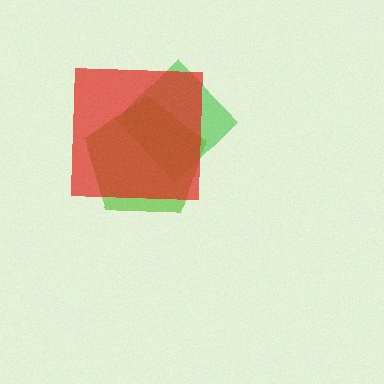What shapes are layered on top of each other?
The layered shapes are: a green diamond, a lime pentagon, a red square.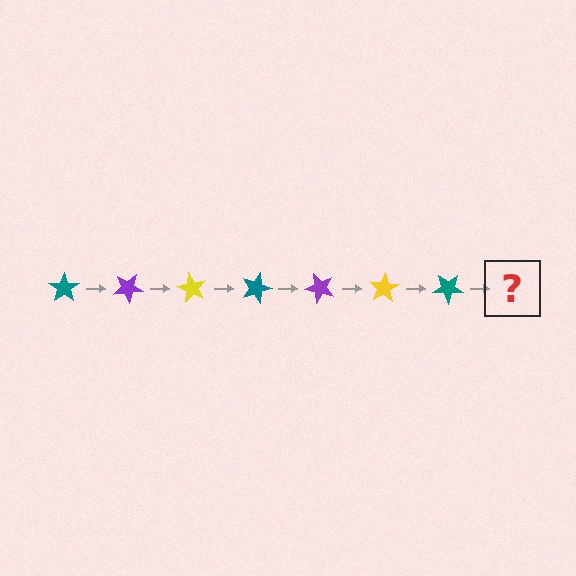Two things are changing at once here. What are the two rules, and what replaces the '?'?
The two rules are that it rotates 30 degrees each step and the color cycles through teal, purple, and yellow. The '?' should be a purple star, rotated 210 degrees from the start.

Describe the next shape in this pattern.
It should be a purple star, rotated 210 degrees from the start.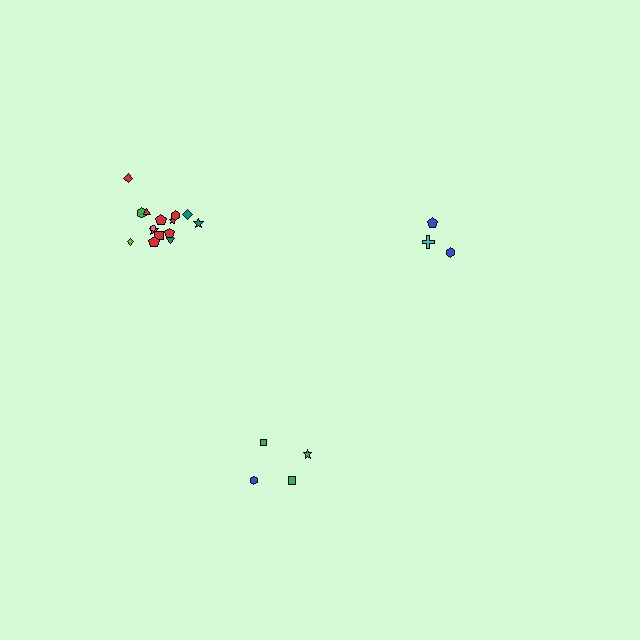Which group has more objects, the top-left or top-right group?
The top-left group.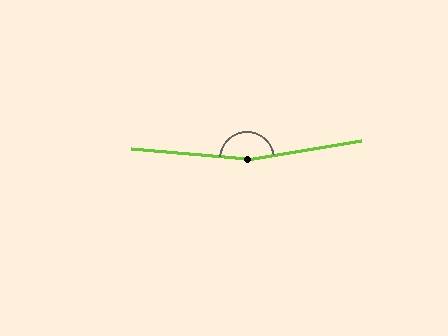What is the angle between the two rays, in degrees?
Approximately 166 degrees.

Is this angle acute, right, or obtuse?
It is obtuse.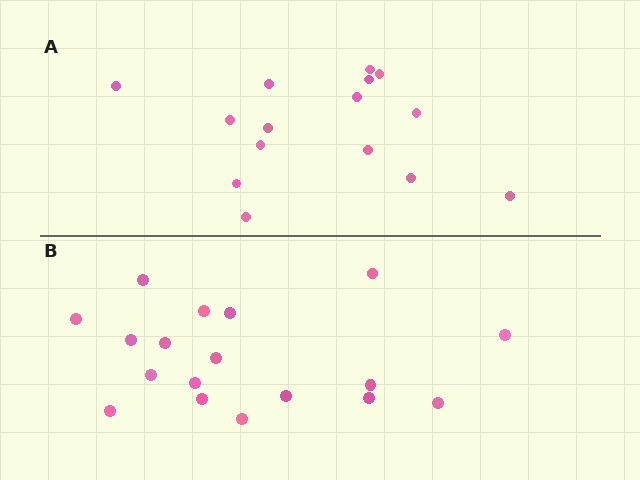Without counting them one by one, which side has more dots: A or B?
Region B (the bottom region) has more dots.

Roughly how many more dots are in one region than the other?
Region B has just a few more — roughly 2 or 3 more dots than region A.